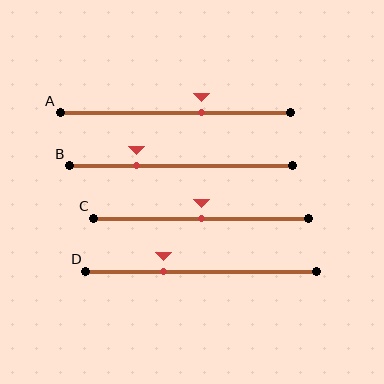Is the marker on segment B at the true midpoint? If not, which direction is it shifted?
No, the marker on segment B is shifted to the left by about 20% of the segment length.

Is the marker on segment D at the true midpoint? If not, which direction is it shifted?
No, the marker on segment D is shifted to the left by about 16% of the segment length.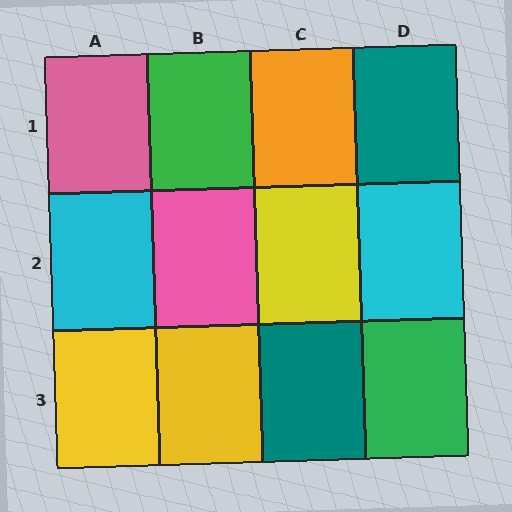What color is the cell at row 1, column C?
Orange.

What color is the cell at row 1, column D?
Teal.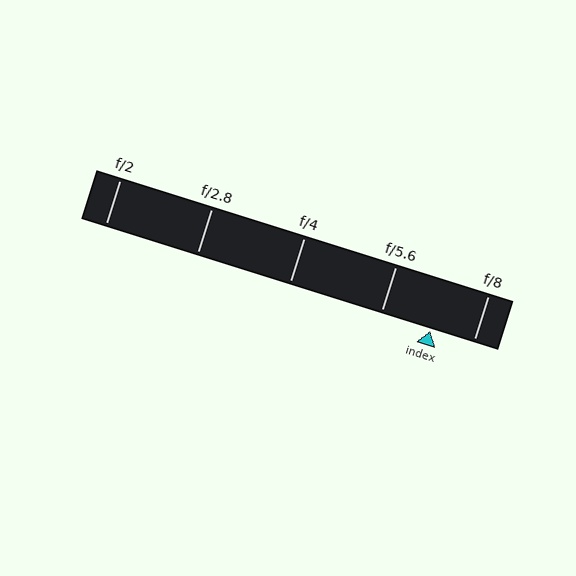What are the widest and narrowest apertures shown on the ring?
The widest aperture shown is f/2 and the narrowest is f/8.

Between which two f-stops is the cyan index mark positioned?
The index mark is between f/5.6 and f/8.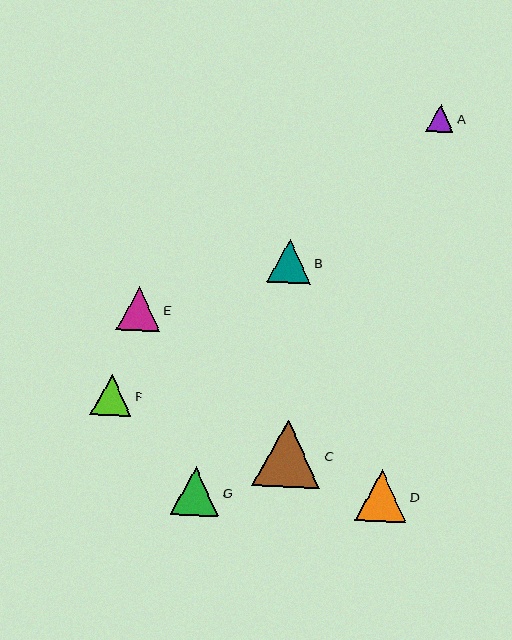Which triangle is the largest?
Triangle C is the largest with a size of approximately 68 pixels.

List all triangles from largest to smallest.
From largest to smallest: C, D, G, E, B, F, A.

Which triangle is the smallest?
Triangle A is the smallest with a size of approximately 27 pixels.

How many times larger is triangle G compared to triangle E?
Triangle G is approximately 1.1 times the size of triangle E.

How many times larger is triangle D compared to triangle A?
Triangle D is approximately 1.9 times the size of triangle A.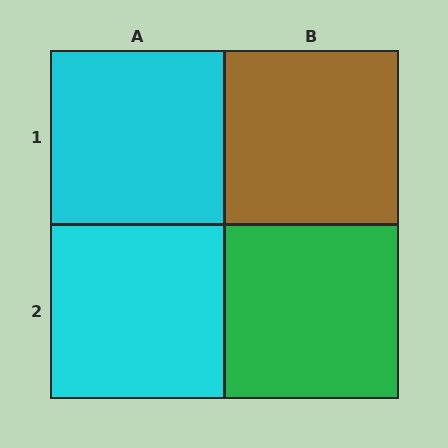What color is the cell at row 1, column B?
Brown.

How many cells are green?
1 cell is green.